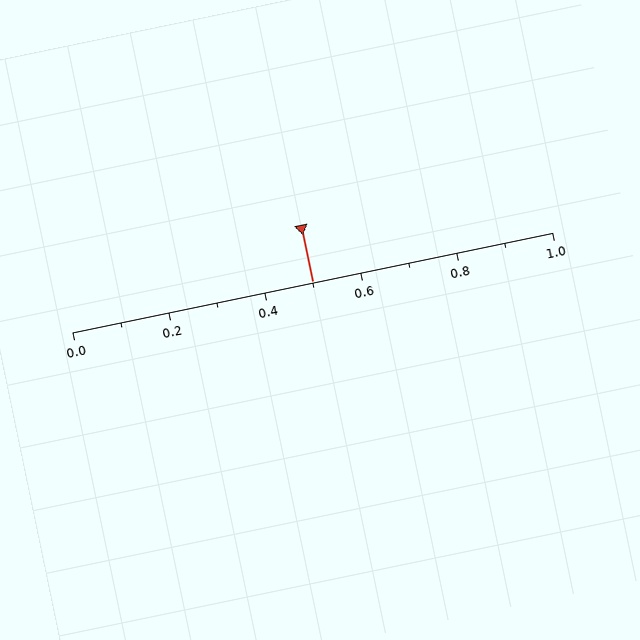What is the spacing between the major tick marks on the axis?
The major ticks are spaced 0.2 apart.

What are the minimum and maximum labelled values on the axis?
The axis runs from 0.0 to 1.0.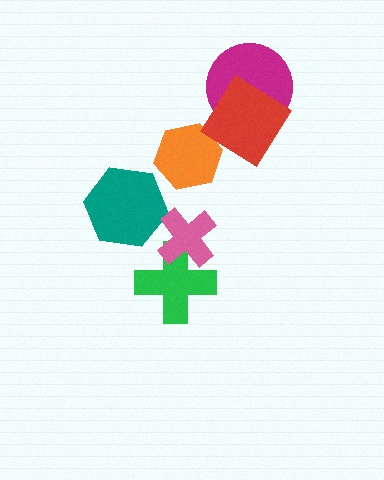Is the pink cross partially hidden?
No, no other shape covers it.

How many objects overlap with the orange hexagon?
1 object overlaps with the orange hexagon.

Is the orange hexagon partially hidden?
Yes, it is partially covered by another shape.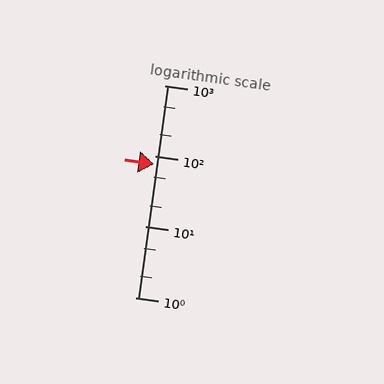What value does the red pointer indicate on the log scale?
The pointer indicates approximately 77.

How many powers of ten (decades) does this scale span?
The scale spans 3 decades, from 1 to 1000.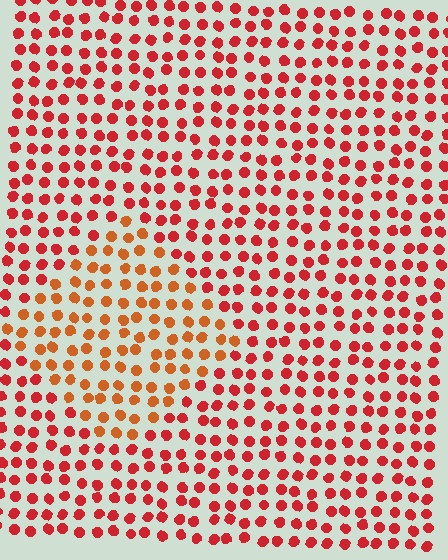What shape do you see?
I see a diamond.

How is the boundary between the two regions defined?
The boundary is defined purely by a slight shift in hue (about 26 degrees). Spacing, size, and orientation are identical on both sides.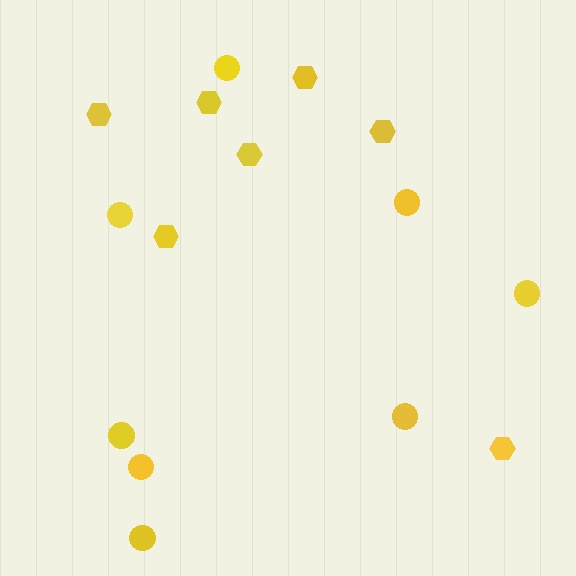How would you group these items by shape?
There are 2 groups: one group of circles (8) and one group of hexagons (7).